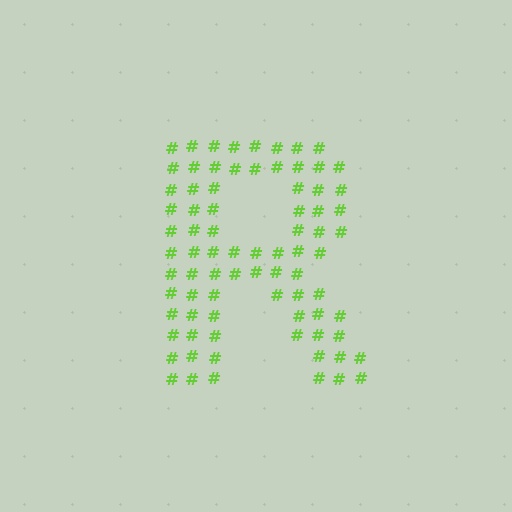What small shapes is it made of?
It is made of small hash symbols.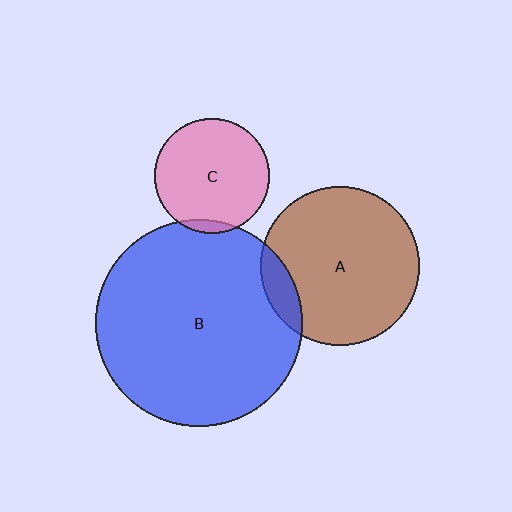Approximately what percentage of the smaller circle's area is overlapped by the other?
Approximately 10%.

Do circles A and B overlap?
Yes.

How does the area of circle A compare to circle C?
Approximately 1.9 times.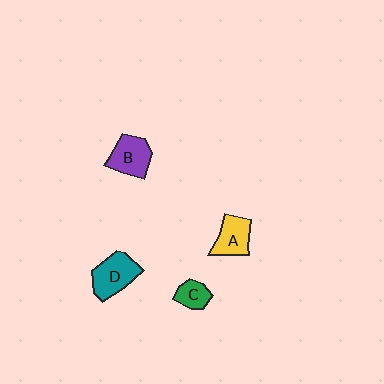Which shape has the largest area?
Shape D (teal).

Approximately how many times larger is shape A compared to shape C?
Approximately 1.6 times.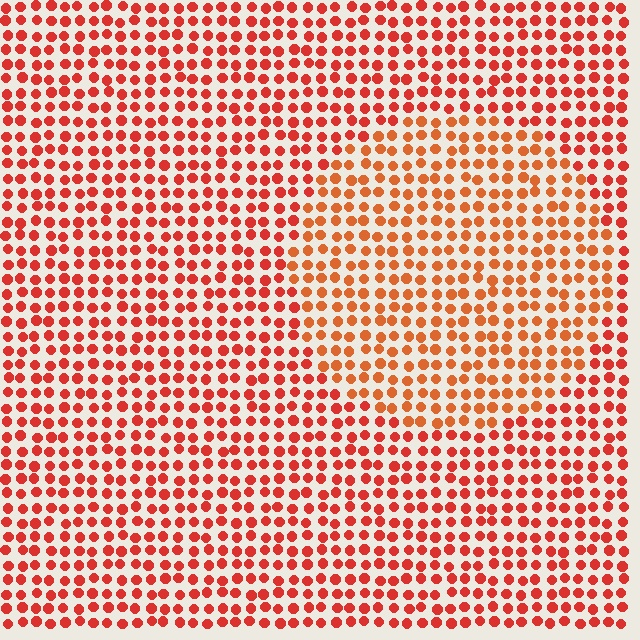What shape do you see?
I see a circle.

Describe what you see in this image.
The image is filled with small red elements in a uniform arrangement. A circle-shaped region is visible where the elements are tinted to a slightly different hue, forming a subtle color boundary.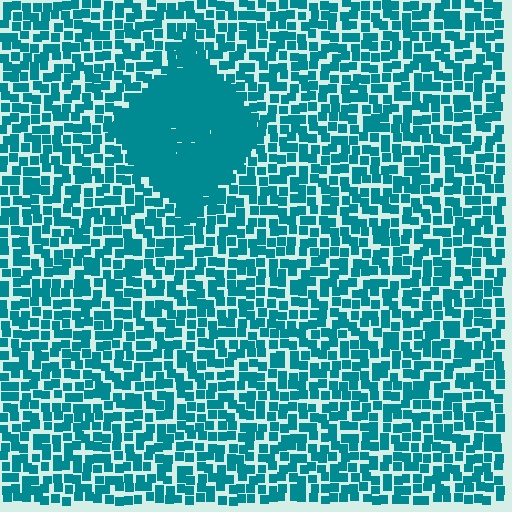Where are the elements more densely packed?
The elements are more densely packed inside the diamond boundary.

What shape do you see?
I see a diamond.